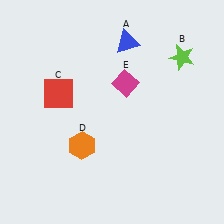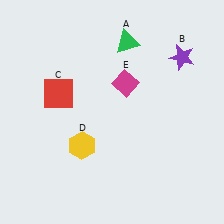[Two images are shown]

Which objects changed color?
A changed from blue to green. B changed from lime to purple. D changed from orange to yellow.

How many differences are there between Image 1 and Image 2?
There are 3 differences between the two images.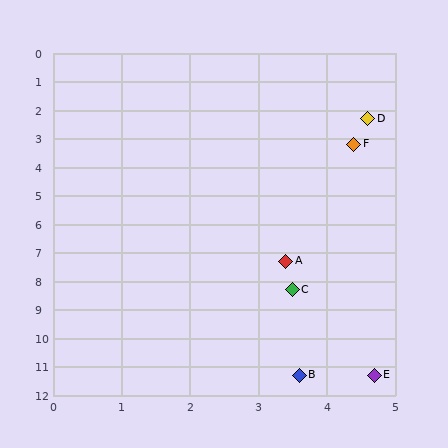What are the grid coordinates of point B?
Point B is at approximately (3.6, 11.3).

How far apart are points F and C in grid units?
Points F and C are about 5.2 grid units apart.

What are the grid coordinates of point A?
Point A is at approximately (3.4, 7.3).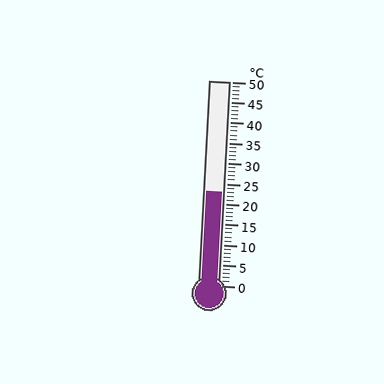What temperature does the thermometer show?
The thermometer shows approximately 23°C.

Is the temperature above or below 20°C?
The temperature is above 20°C.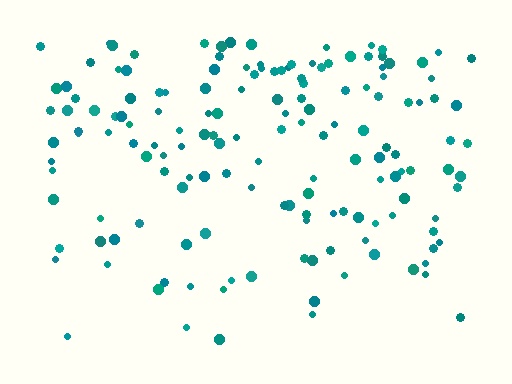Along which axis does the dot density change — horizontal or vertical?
Vertical.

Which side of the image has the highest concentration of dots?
The top.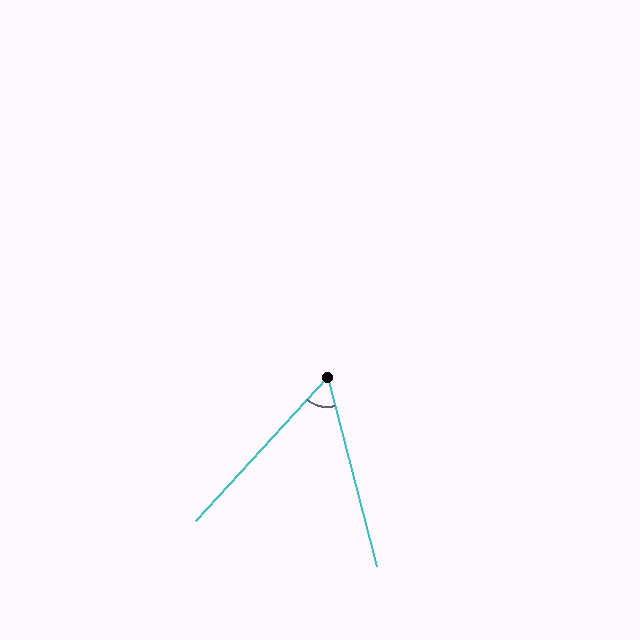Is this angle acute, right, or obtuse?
It is acute.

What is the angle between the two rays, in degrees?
Approximately 57 degrees.